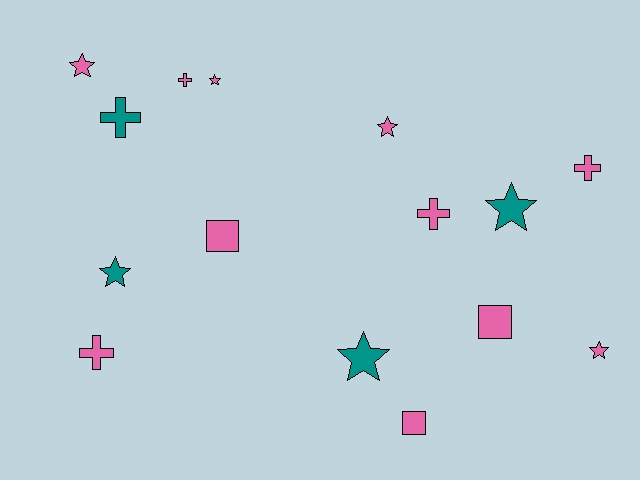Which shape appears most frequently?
Star, with 7 objects.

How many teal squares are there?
There are no teal squares.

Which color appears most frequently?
Pink, with 11 objects.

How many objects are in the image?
There are 15 objects.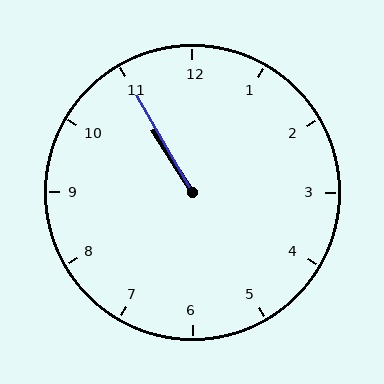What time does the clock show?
10:55.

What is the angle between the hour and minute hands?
Approximately 2 degrees.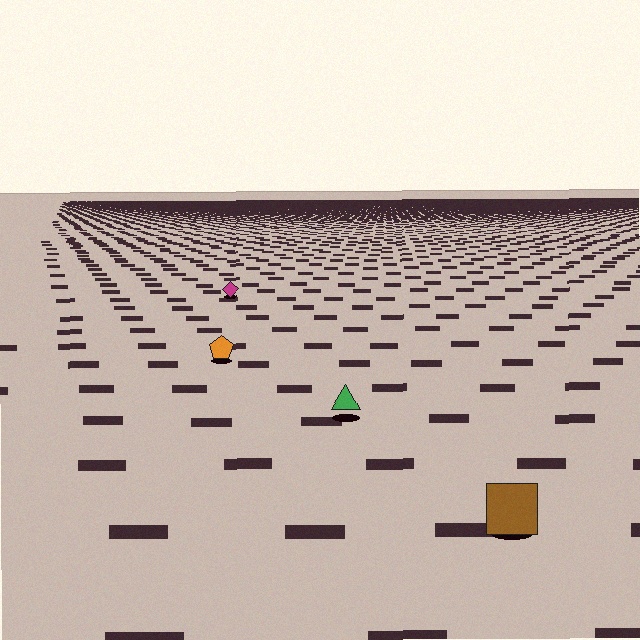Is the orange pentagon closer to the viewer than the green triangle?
No. The green triangle is closer — you can tell from the texture gradient: the ground texture is coarser near it.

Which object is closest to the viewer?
The brown square is closest. The texture marks near it are larger and more spread out.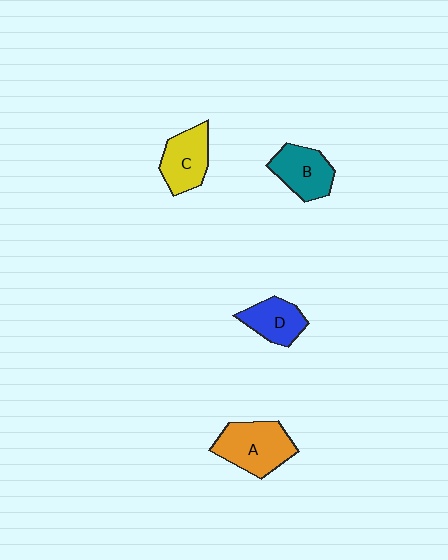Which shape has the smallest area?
Shape D (blue).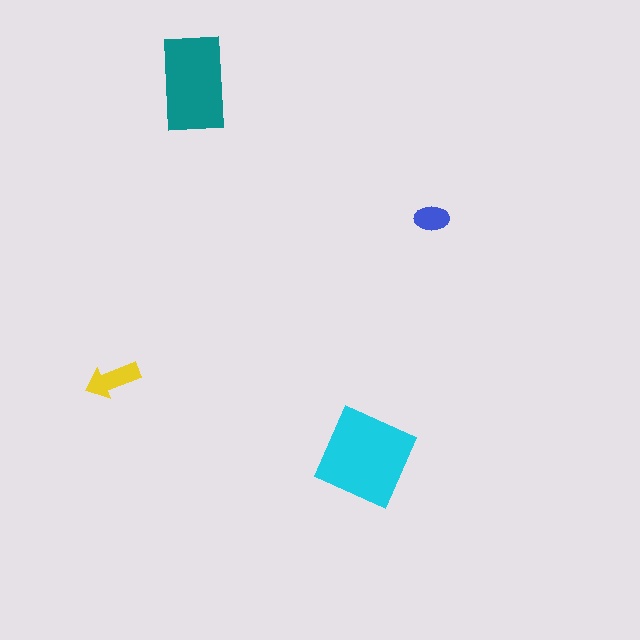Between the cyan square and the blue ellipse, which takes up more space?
The cyan square.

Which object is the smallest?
The blue ellipse.